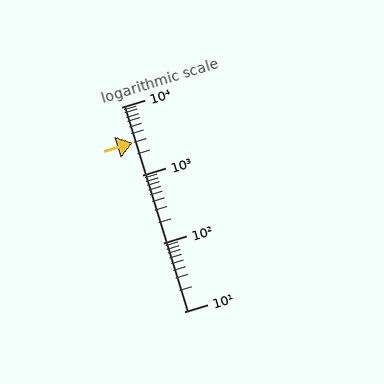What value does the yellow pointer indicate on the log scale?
The pointer indicates approximately 3000.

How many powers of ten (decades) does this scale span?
The scale spans 3 decades, from 10 to 10000.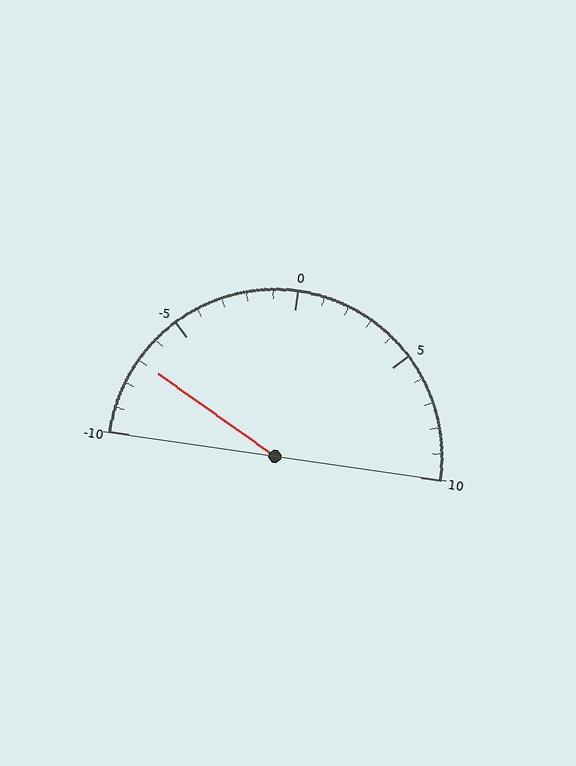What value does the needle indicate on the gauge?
The needle indicates approximately -7.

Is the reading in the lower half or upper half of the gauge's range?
The reading is in the lower half of the range (-10 to 10).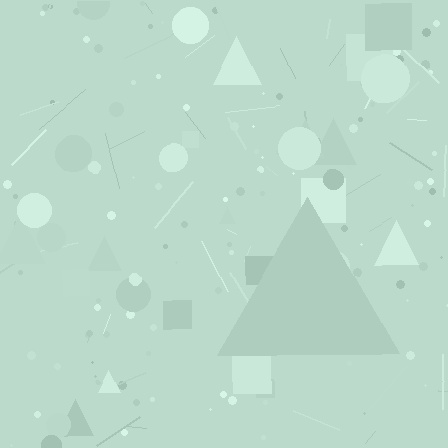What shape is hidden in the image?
A triangle is hidden in the image.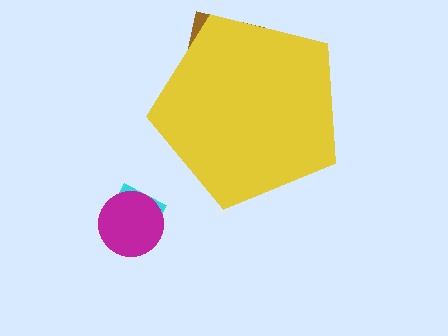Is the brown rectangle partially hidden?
Yes, the brown rectangle is partially hidden behind the yellow pentagon.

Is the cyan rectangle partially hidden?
No, the cyan rectangle is fully visible.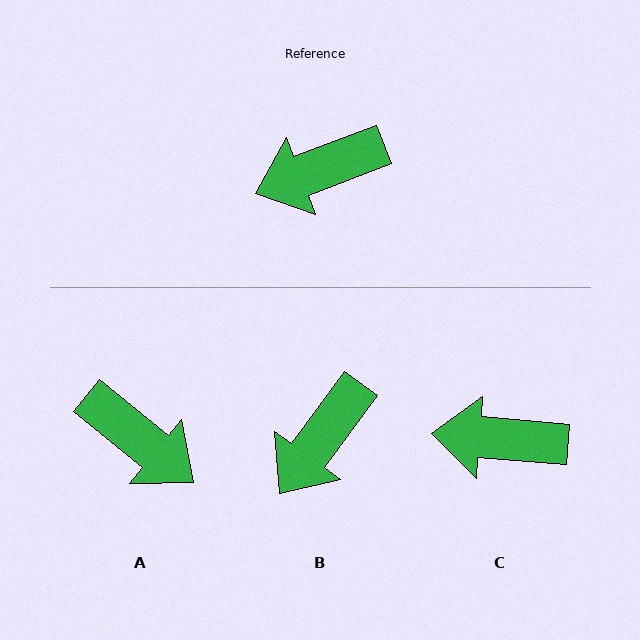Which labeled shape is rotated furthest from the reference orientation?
A, about 120 degrees away.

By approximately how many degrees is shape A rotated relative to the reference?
Approximately 120 degrees counter-clockwise.